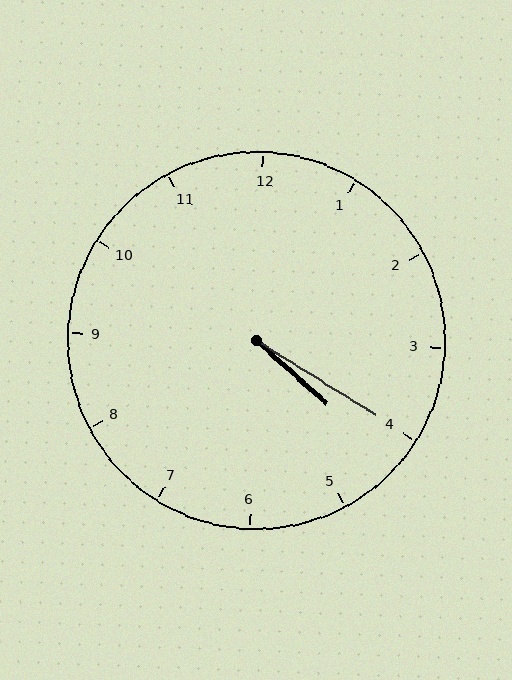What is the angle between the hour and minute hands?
Approximately 10 degrees.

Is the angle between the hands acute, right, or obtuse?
It is acute.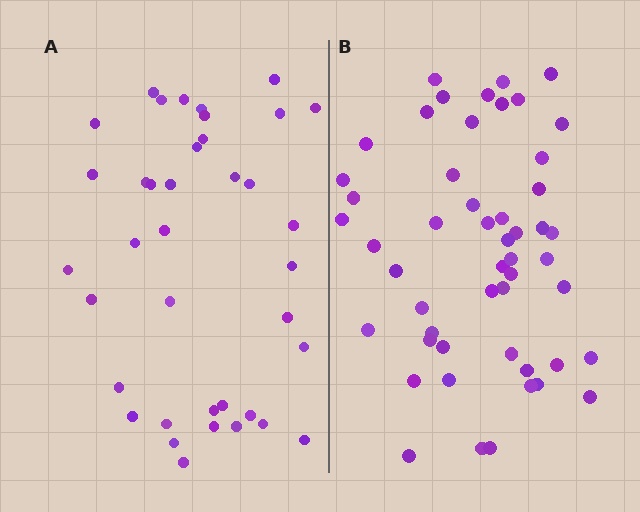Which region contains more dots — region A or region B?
Region B (the right region) has more dots.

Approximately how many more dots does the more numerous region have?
Region B has approximately 15 more dots than region A.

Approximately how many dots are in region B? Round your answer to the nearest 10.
About 50 dots. (The exact count is 51, which rounds to 50.)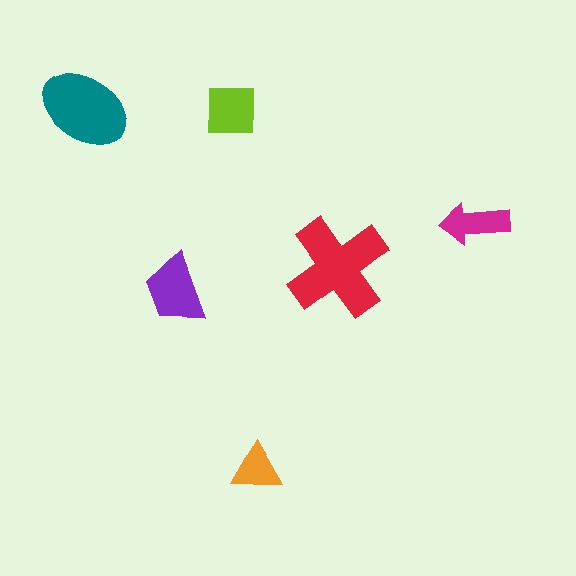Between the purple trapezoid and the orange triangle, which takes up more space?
The purple trapezoid.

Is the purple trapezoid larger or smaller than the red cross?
Smaller.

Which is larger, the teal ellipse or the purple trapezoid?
The teal ellipse.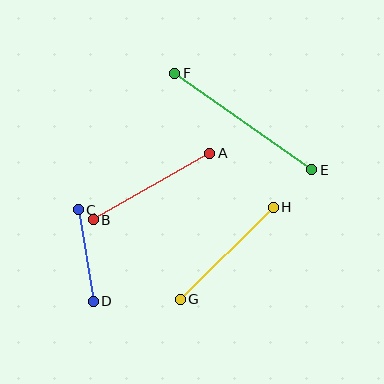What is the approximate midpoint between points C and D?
The midpoint is at approximately (86, 255) pixels.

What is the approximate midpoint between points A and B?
The midpoint is at approximately (151, 186) pixels.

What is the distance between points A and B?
The distance is approximately 134 pixels.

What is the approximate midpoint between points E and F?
The midpoint is at approximately (243, 122) pixels.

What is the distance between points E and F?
The distance is approximately 168 pixels.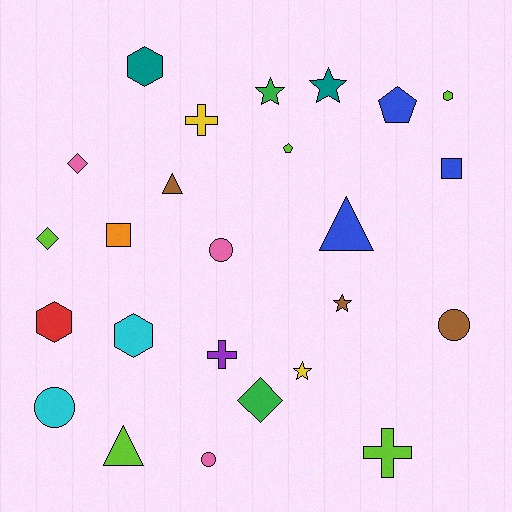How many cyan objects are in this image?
There are 2 cyan objects.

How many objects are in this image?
There are 25 objects.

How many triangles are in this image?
There are 3 triangles.